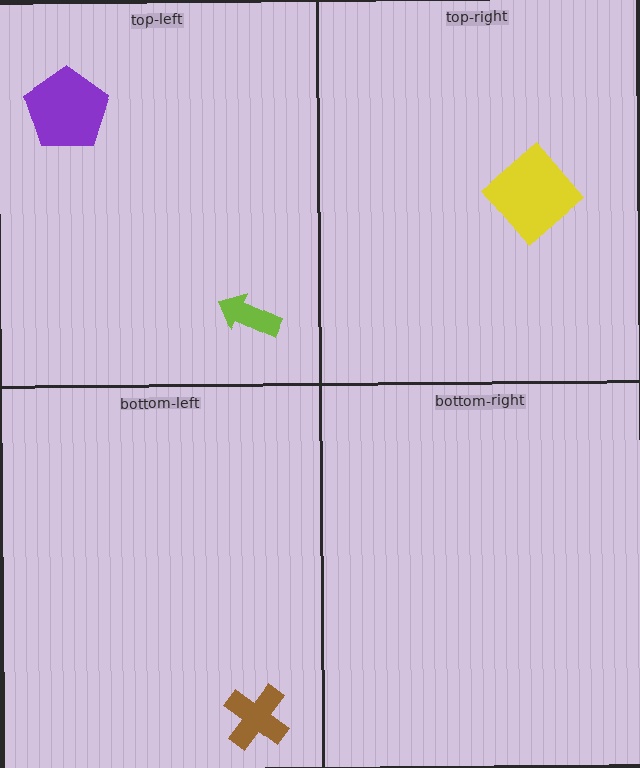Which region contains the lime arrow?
The top-left region.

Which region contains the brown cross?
The bottom-left region.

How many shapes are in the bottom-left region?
1.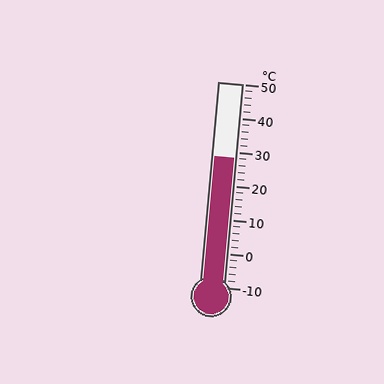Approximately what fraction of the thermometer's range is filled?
The thermometer is filled to approximately 65% of its range.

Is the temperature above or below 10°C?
The temperature is above 10°C.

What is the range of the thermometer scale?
The thermometer scale ranges from -10°C to 50°C.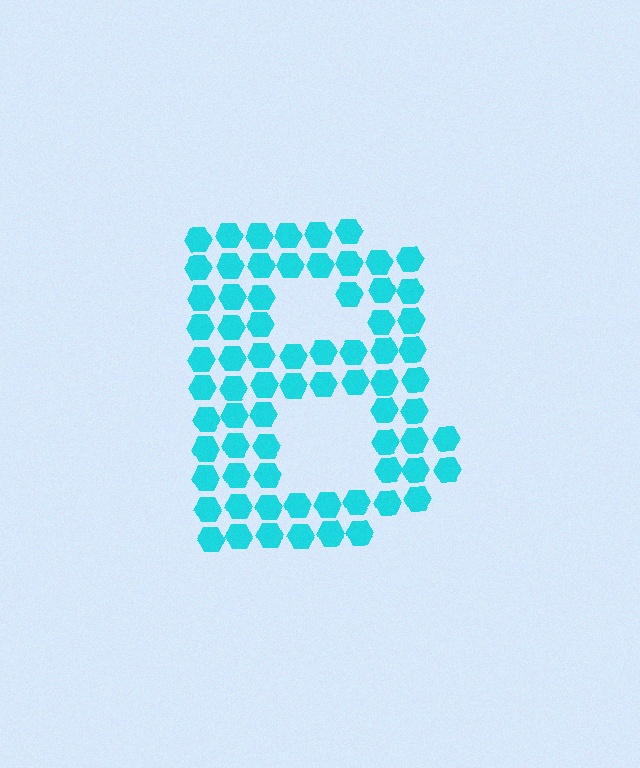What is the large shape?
The large shape is the letter B.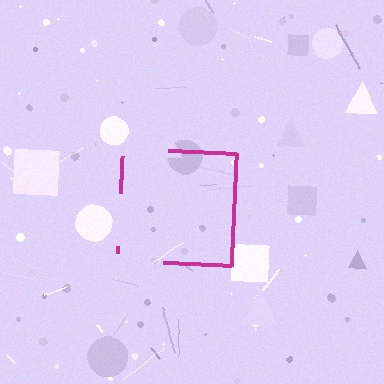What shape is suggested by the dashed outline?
The dashed outline suggests a square.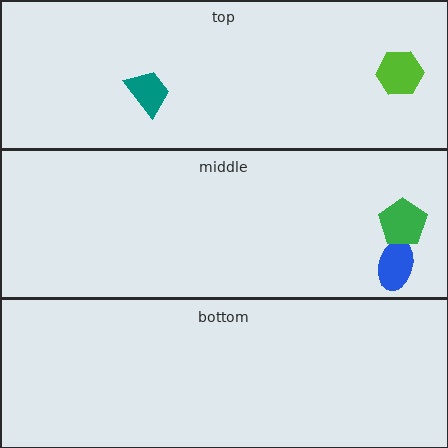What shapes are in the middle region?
The blue ellipse, the green pentagon.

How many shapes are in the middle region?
2.